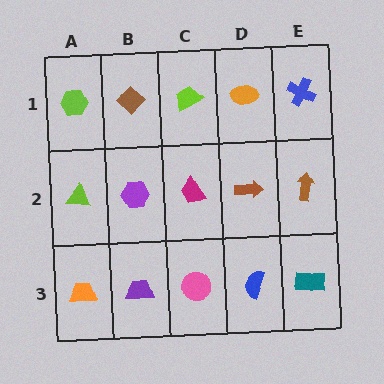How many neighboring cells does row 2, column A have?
3.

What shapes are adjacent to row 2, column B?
A brown diamond (row 1, column B), a purple trapezoid (row 3, column B), a lime triangle (row 2, column A), a magenta trapezoid (row 2, column C).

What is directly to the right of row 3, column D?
A teal rectangle.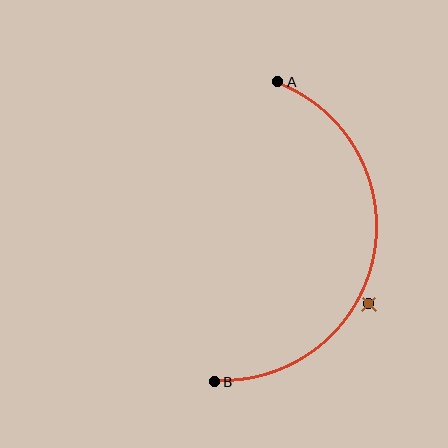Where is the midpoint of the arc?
The arc midpoint is the point on the curve farthest from the straight line joining A and B. It sits to the right of that line.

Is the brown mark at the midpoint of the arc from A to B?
No — the brown mark does not lie on the arc at all. It sits slightly outside the curve.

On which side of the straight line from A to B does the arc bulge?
The arc bulges to the right of the straight line connecting A and B.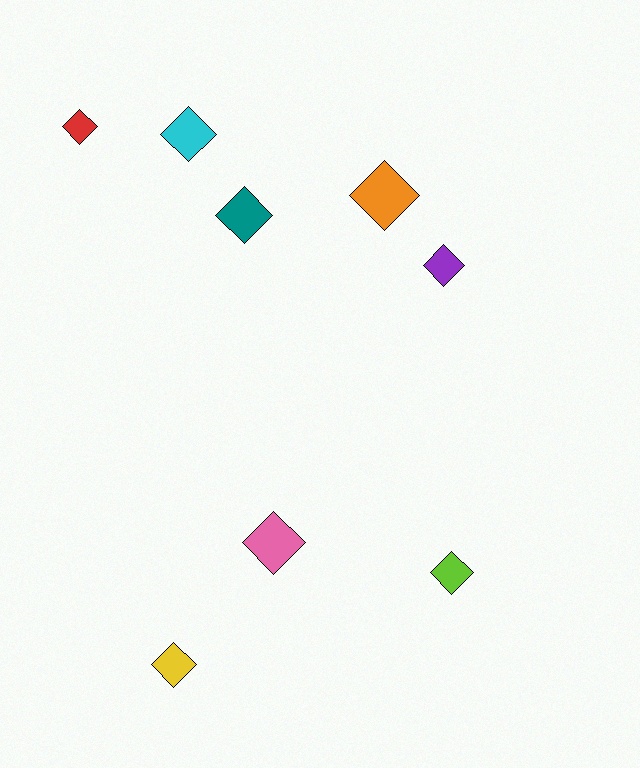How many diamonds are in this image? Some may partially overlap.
There are 8 diamonds.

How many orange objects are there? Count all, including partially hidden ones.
There is 1 orange object.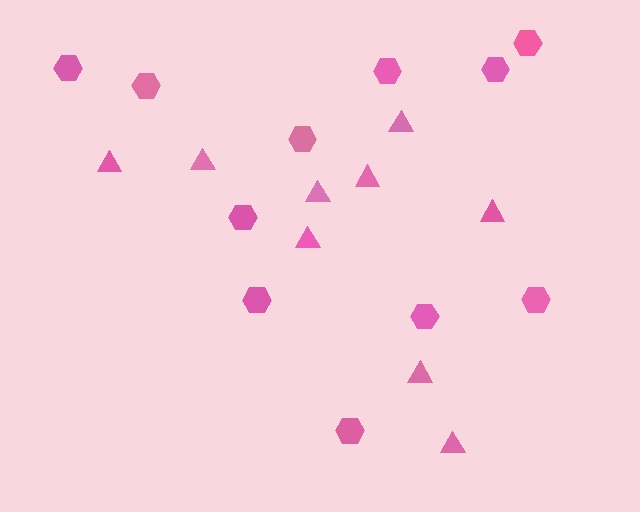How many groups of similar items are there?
There are 2 groups: one group of hexagons (11) and one group of triangles (9).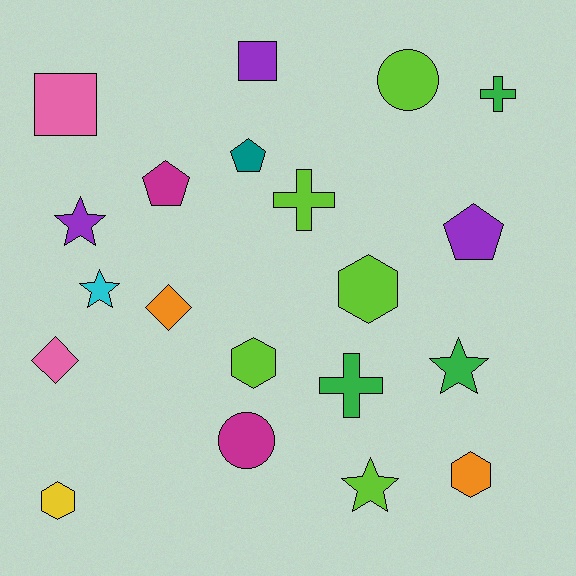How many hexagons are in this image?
There are 4 hexagons.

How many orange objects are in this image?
There are 2 orange objects.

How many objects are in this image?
There are 20 objects.